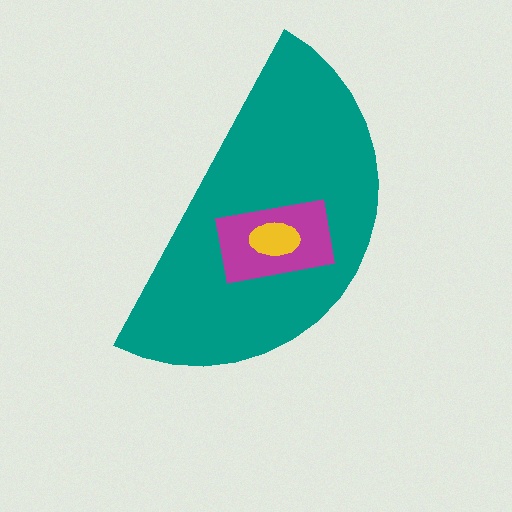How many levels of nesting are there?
3.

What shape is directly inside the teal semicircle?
The magenta rectangle.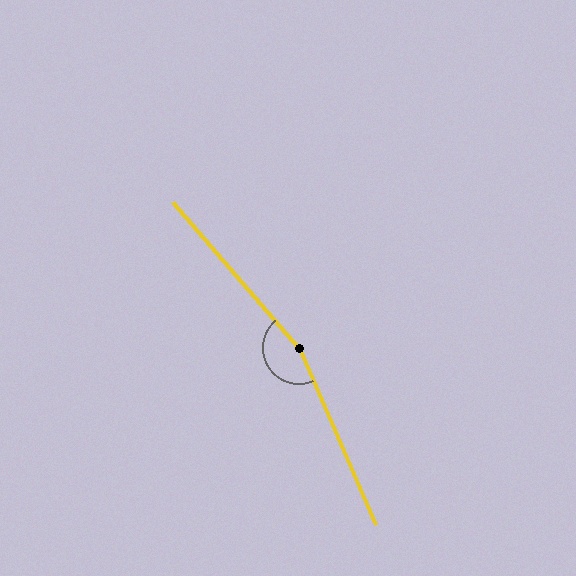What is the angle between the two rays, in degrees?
Approximately 163 degrees.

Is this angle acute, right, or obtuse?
It is obtuse.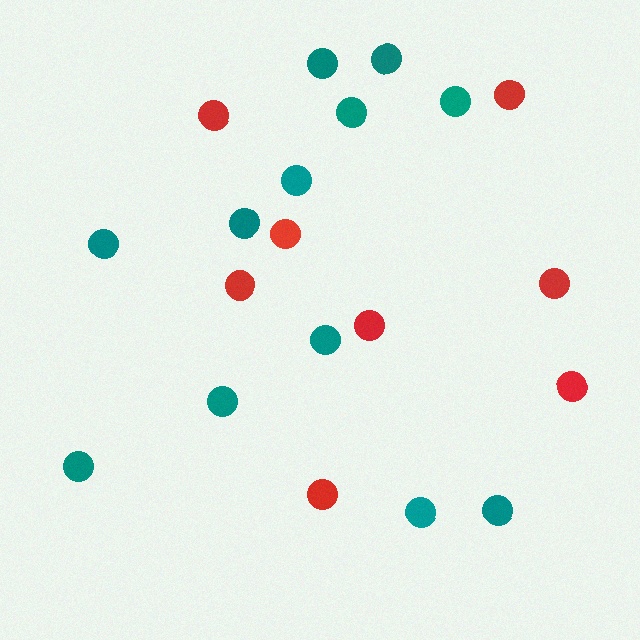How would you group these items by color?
There are 2 groups: one group of red circles (8) and one group of teal circles (12).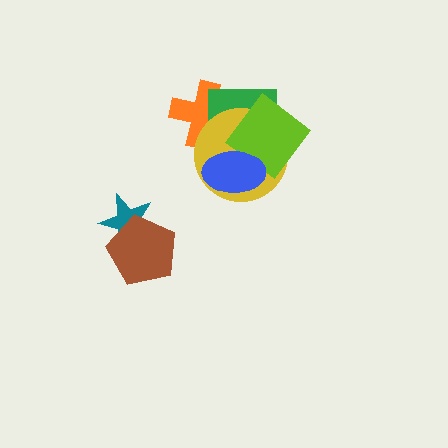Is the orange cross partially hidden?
Yes, it is partially covered by another shape.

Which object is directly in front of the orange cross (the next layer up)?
The green square is directly in front of the orange cross.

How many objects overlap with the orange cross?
3 objects overlap with the orange cross.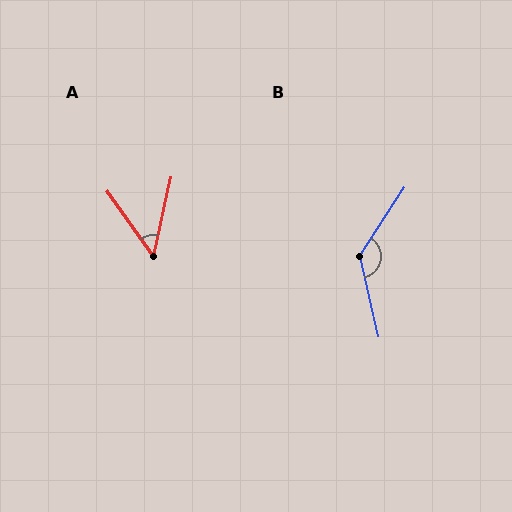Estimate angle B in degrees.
Approximately 134 degrees.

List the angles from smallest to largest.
A (48°), B (134°).